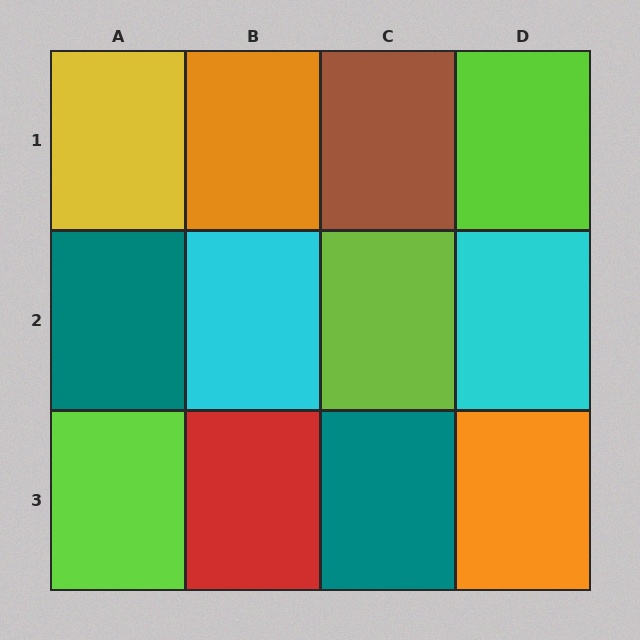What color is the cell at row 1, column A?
Yellow.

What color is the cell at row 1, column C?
Brown.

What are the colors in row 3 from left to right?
Lime, red, teal, orange.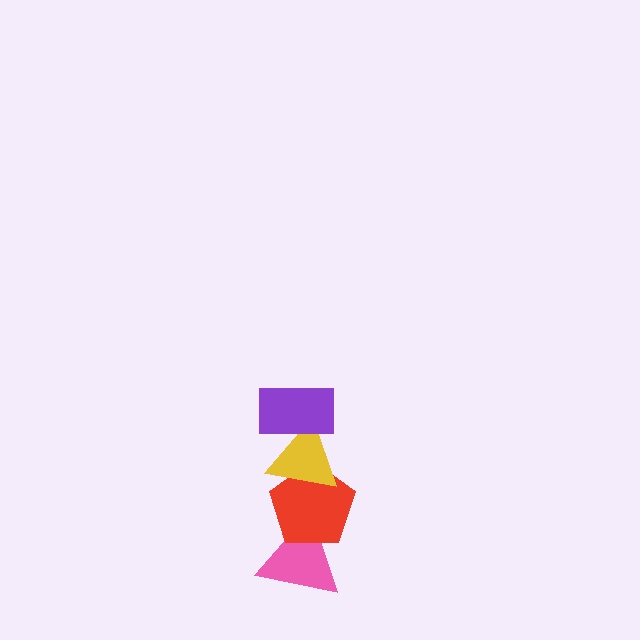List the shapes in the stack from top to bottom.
From top to bottom: the purple rectangle, the yellow triangle, the red pentagon, the pink triangle.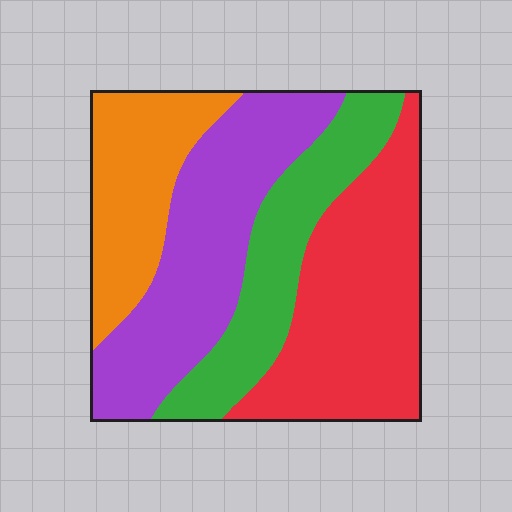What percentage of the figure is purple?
Purple covers about 30% of the figure.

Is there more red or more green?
Red.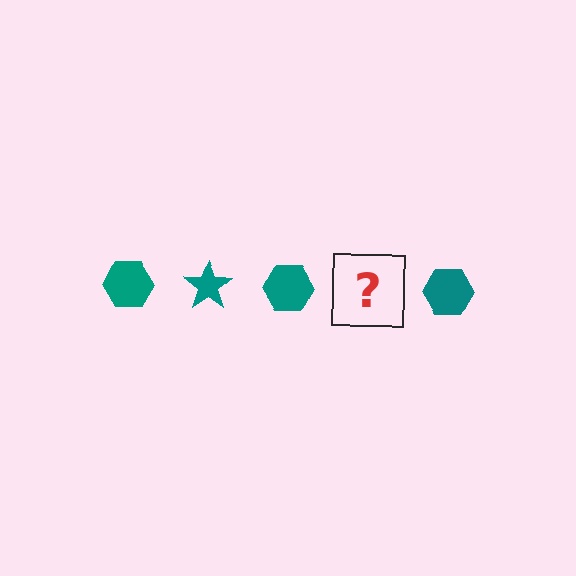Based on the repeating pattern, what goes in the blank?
The blank should be a teal star.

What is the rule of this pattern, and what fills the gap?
The rule is that the pattern cycles through hexagon, star shapes in teal. The gap should be filled with a teal star.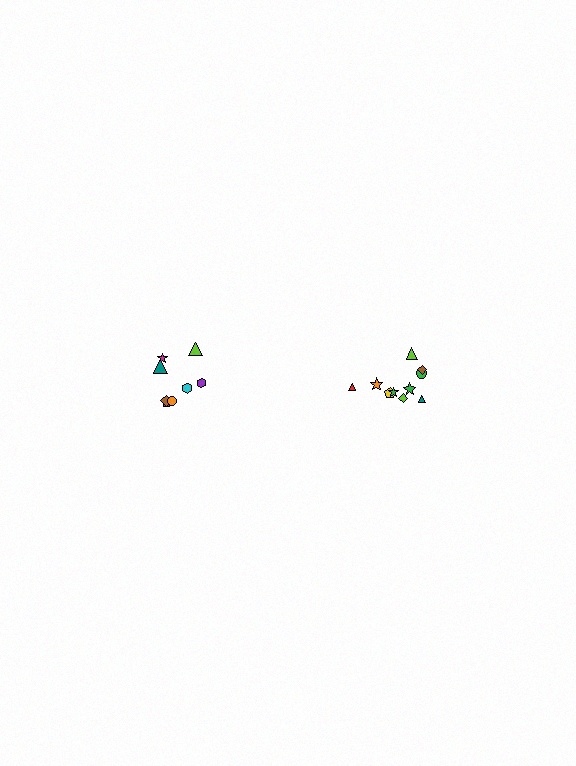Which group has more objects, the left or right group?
The right group.